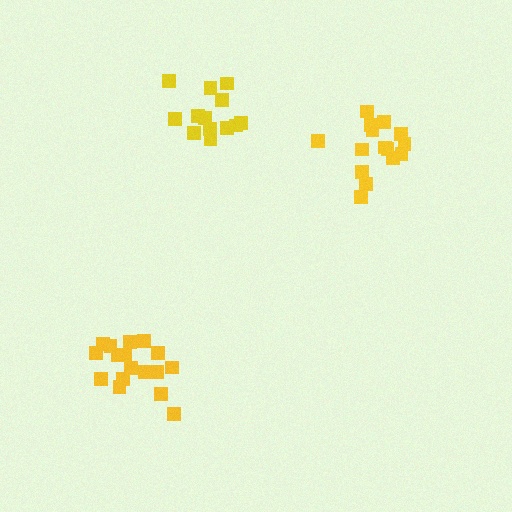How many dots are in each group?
Group 1: 17 dots, Group 2: 13 dots, Group 3: 15 dots (45 total).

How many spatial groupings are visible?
There are 3 spatial groupings.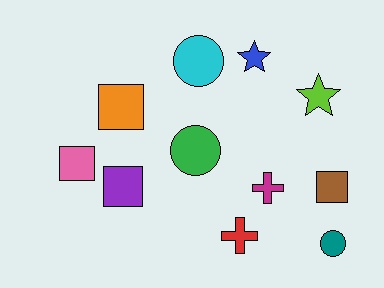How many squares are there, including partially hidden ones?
There are 4 squares.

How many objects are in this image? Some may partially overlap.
There are 11 objects.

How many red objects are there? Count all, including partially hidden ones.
There is 1 red object.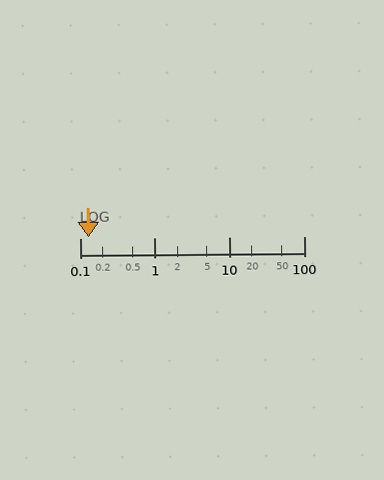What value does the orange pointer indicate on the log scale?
The pointer indicates approximately 0.13.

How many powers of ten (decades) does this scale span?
The scale spans 3 decades, from 0.1 to 100.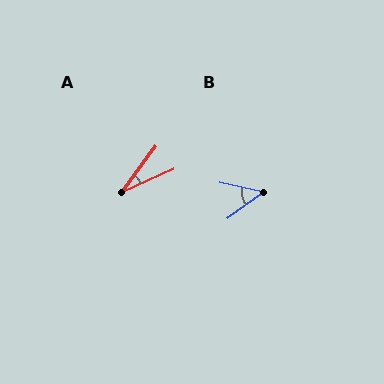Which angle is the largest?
B, at approximately 48 degrees.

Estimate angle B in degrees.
Approximately 48 degrees.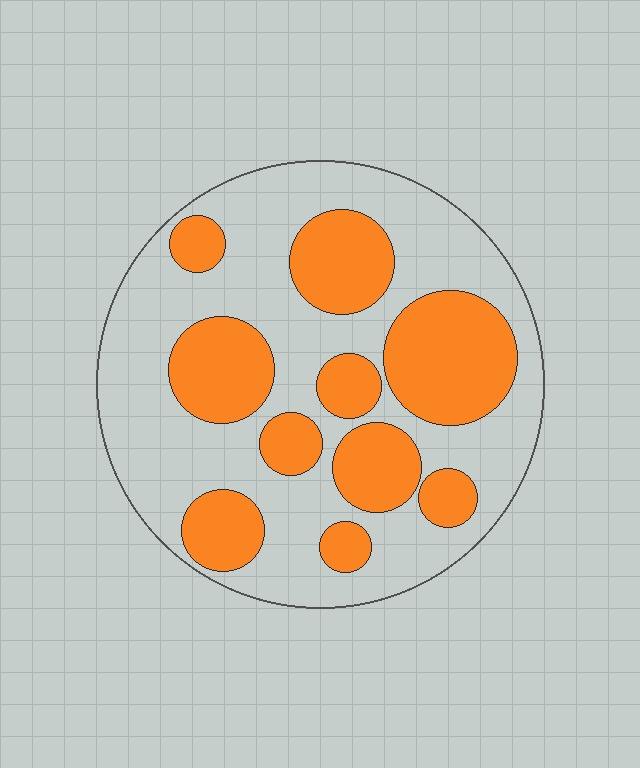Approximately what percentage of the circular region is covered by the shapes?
Approximately 35%.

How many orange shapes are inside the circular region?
10.